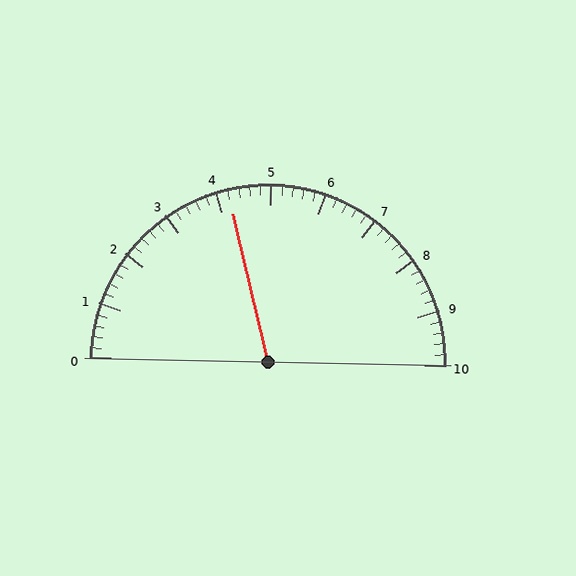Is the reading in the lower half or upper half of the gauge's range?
The reading is in the lower half of the range (0 to 10).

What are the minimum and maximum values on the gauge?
The gauge ranges from 0 to 10.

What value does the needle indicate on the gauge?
The needle indicates approximately 4.2.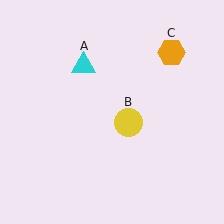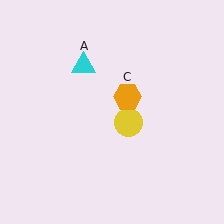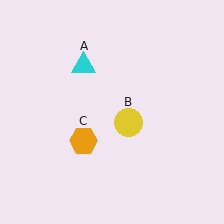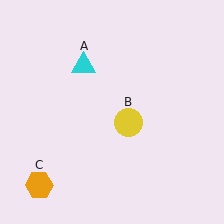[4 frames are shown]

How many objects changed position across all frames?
1 object changed position: orange hexagon (object C).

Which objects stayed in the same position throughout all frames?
Cyan triangle (object A) and yellow circle (object B) remained stationary.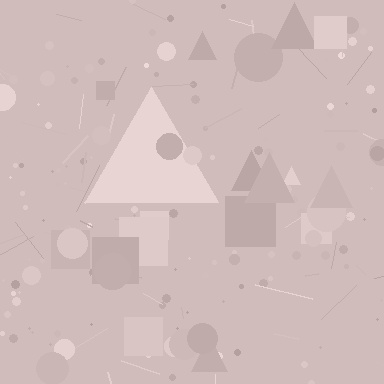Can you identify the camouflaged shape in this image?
The camouflaged shape is a triangle.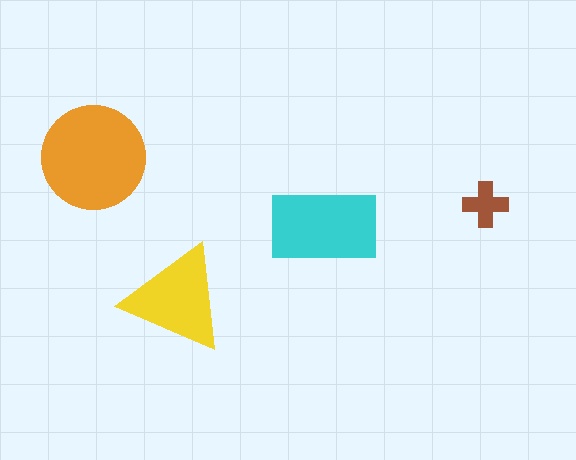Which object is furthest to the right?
The brown cross is rightmost.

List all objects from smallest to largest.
The brown cross, the yellow triangle, the cyan rectangle, the orange circle.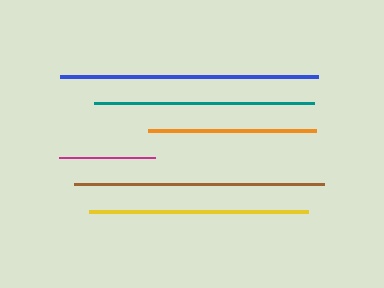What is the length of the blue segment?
The blue segment is approximately 258 pixels long.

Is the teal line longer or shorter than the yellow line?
The teal line is longer than the yellow line.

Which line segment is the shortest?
The magenta line is the shortest at approximately 96 pixels.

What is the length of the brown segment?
The brown segment is approximately 250 pixels long.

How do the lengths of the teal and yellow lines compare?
The teal and yellow lines are approximately the same length.